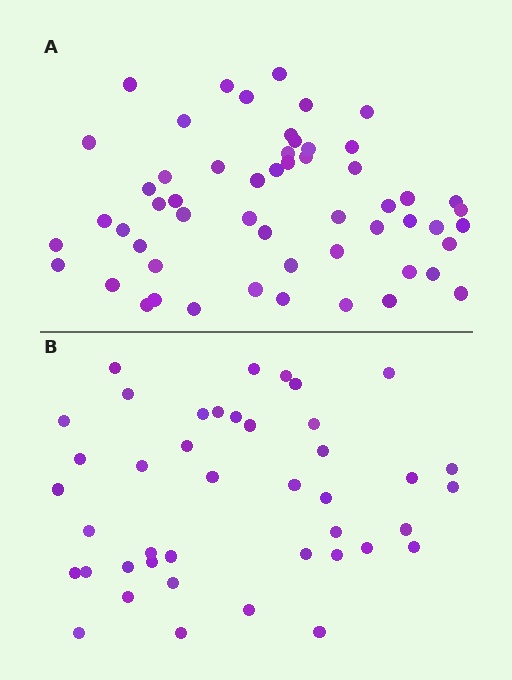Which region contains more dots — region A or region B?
Region A (the top region) has more dots.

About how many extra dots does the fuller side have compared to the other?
Region A has approximately 15 more dots than region B.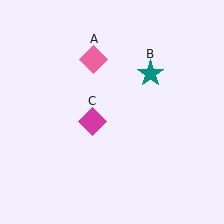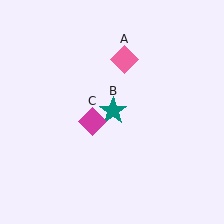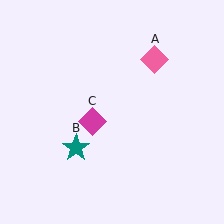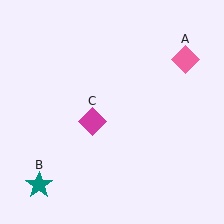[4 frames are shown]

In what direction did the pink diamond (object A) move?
The pink diamond (object A) moved right.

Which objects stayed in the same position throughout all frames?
Magenta diamond (object C) remained stationary.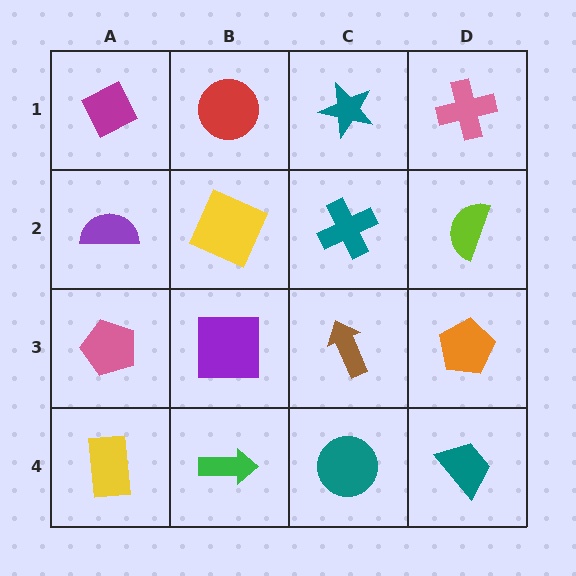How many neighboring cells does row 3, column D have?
3.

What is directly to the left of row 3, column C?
A purple square.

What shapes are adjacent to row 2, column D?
A pink cross (row 1, column D), an orange pentagon (row 3, column D), a teal cross (row 2, column C).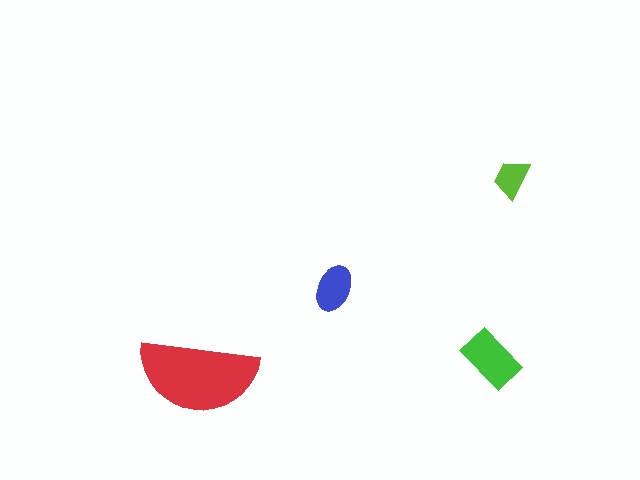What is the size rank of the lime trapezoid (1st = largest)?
4th.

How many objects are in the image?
There are 4 objects in the image.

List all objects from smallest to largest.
The lime trapezoid, the blue ellipse, the green rectangle, the red semicircle.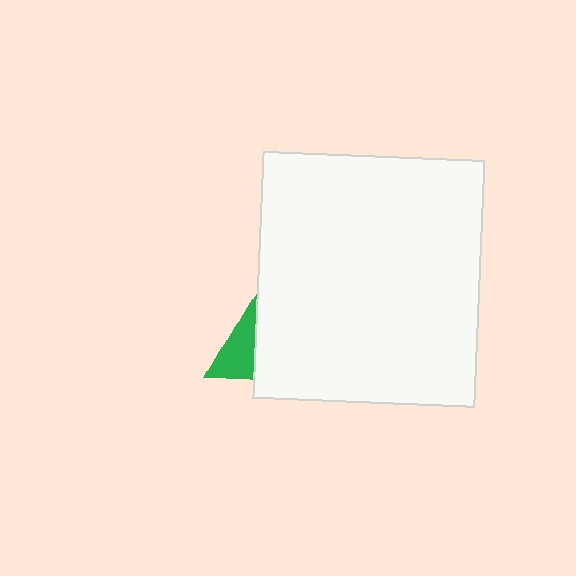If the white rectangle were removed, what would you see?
You would see the complete green triangle.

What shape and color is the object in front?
The object in front is a white rectangle.